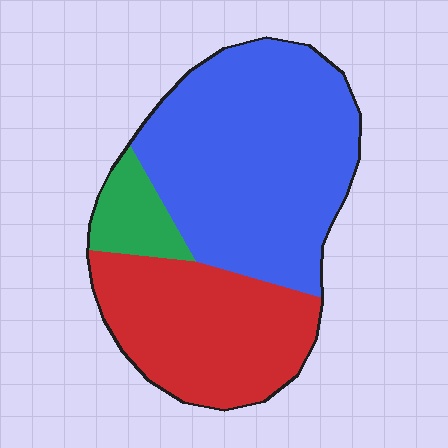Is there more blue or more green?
Blue.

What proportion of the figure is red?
Red takes up about one third (1/3) of the figure.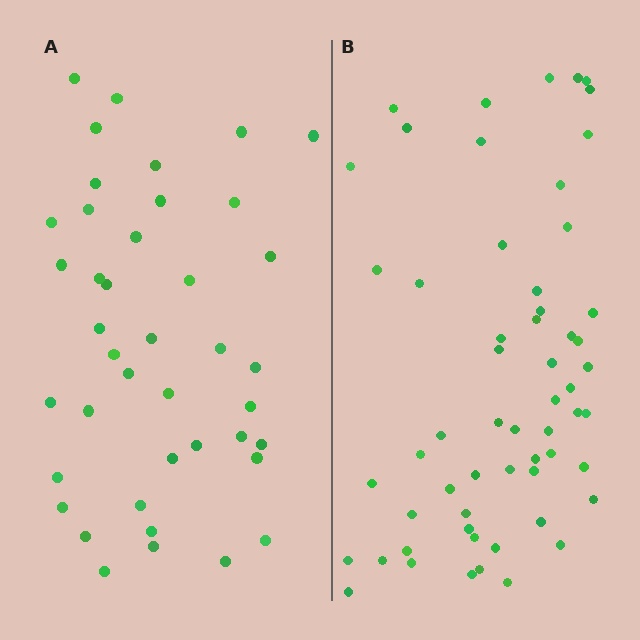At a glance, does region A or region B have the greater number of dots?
Region B (the right region) has more dots.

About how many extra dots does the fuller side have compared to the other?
Region B has approximately 15 more dots than region A.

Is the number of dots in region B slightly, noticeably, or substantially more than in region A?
Region B has noticeably more, but not dramatically so. The ratio is roughly 1.4 to 1.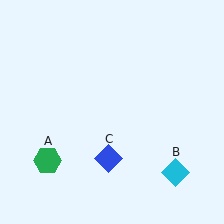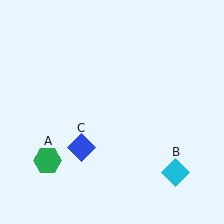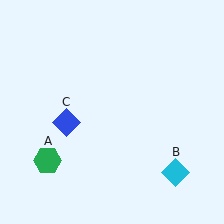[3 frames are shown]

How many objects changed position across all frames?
1 object changed position: blue diamond (object C).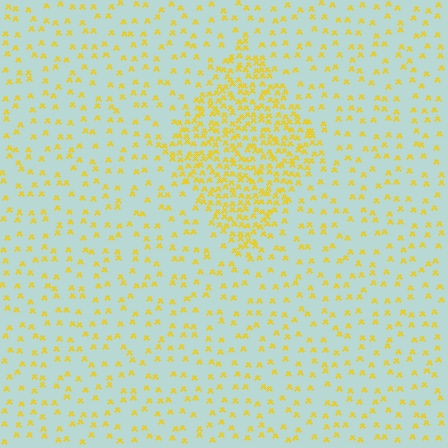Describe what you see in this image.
The image contains small yellow elements arranged at two different densities. A diamond-shaped region is visible where the elements are more densely packed than the surrounding area.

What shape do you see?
I see a diamond.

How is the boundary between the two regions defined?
The boundary is defined by a change in element density (approximately 3.0x ratio). All elements are the same color, size, and shape.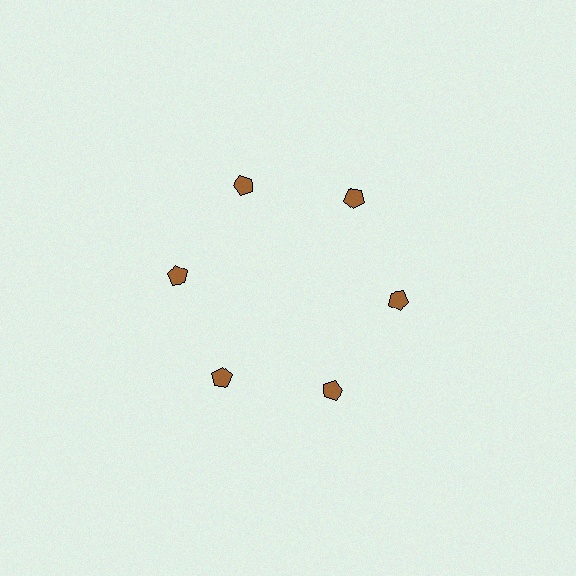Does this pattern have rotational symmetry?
Yes, this pattern has 6-fold rotational symmetry. It looks the same after rotating 60 degrees around the center.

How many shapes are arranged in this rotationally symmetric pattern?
There are 6 shapes, arranged in 6 groups of 1.